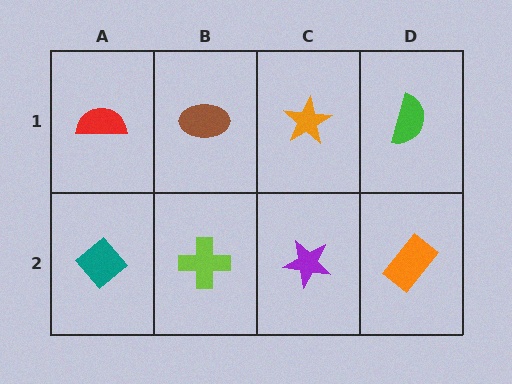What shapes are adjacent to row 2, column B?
A brown ellipse (row 1, column B), a teal diamond (row 2, column A), a purple star (row 2, column C).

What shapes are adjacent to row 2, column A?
A red semicircle (row 1, column A), a lime cross (row 2, column B).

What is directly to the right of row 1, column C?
A green semicircle.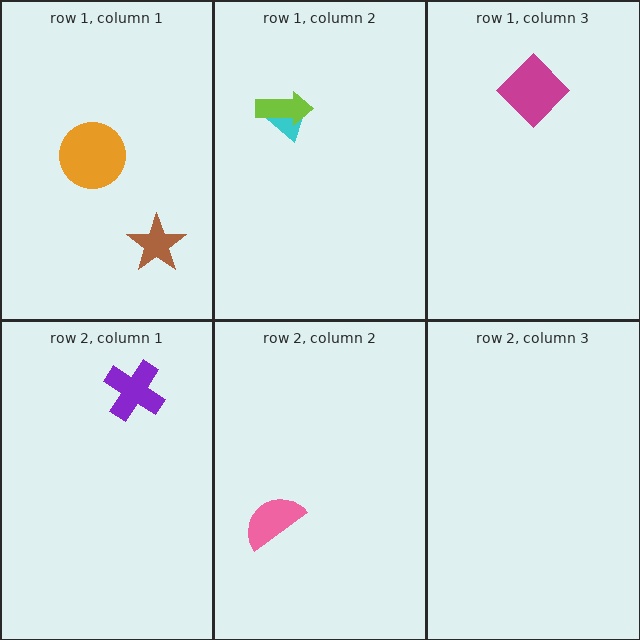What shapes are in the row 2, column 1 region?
The purple cross.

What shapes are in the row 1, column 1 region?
The orange circle, the brown star.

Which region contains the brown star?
The row 1, column 1 region.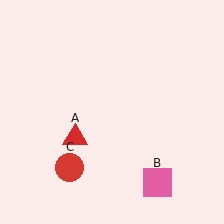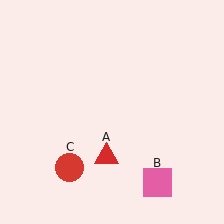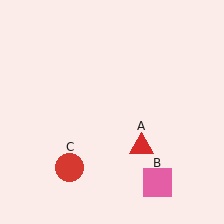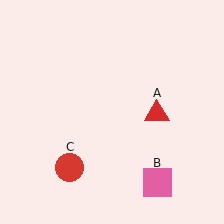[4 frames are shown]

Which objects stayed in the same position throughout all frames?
Pink square (object B) and red circle (object C) remained stationary.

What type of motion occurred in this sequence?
The red triangle (object A) rotated counterclockwise around the center of the scene.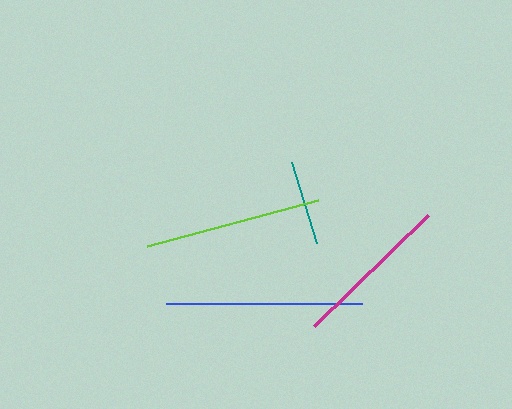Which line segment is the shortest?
The teal line is the shortest at approximately 85 pixels.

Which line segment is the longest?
The blue line is the longest at approximately 195 pixels.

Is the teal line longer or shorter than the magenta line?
The magenta line is longer than the teal line.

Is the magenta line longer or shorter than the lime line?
The lime line is longer than the magenta line.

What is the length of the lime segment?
The lime segment is approximately 177 pixels long.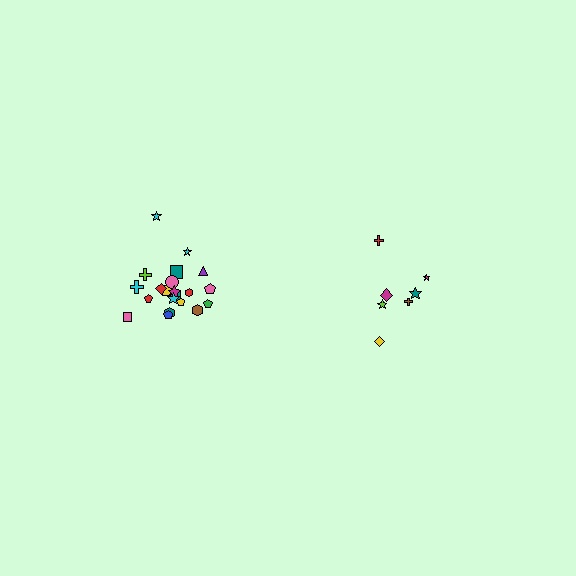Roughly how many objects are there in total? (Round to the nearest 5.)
Roughly 30 objects in total.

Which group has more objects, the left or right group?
The left group.